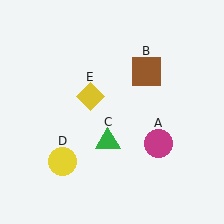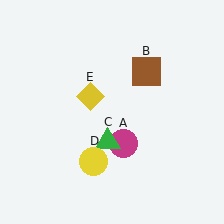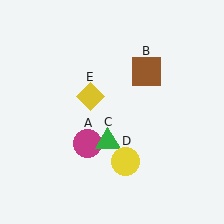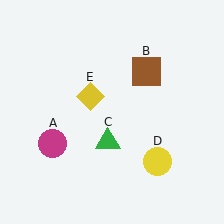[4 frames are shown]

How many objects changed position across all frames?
2 objects changed position: magenta circle (object A), yellow circle (object D).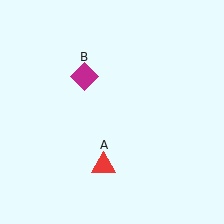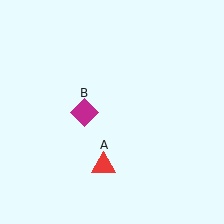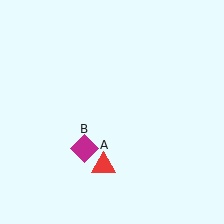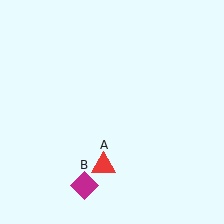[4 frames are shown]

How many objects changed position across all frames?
1 object changed position: magenta diamond (object B).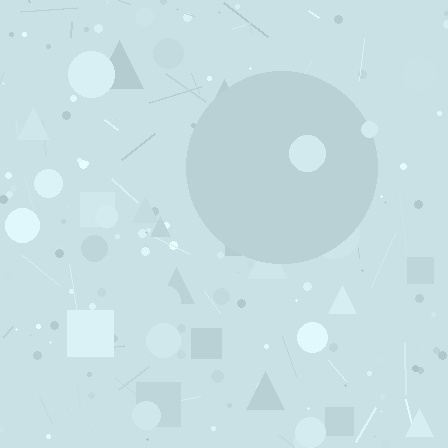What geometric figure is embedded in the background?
A circle is embedded in the background.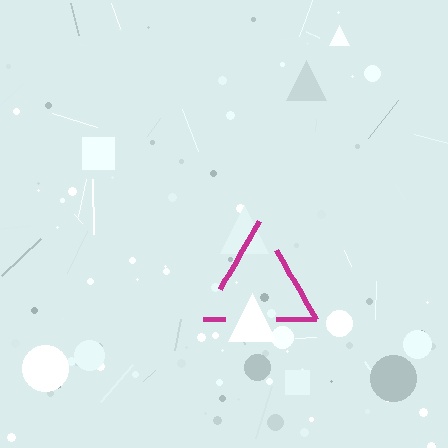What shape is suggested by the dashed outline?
The dashed outline suggests a triangle.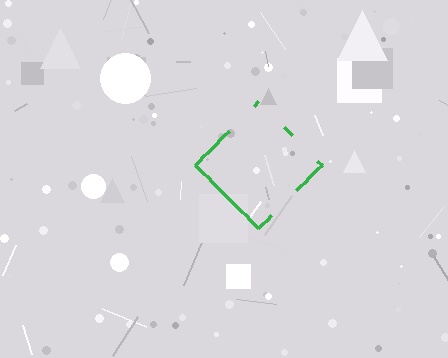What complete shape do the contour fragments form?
The contour fragments form a diamond.